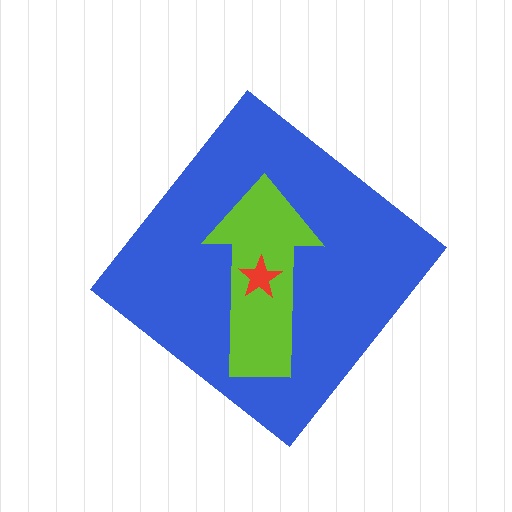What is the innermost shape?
The red star.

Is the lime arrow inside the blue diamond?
Yes.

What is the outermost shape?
The blue diamond.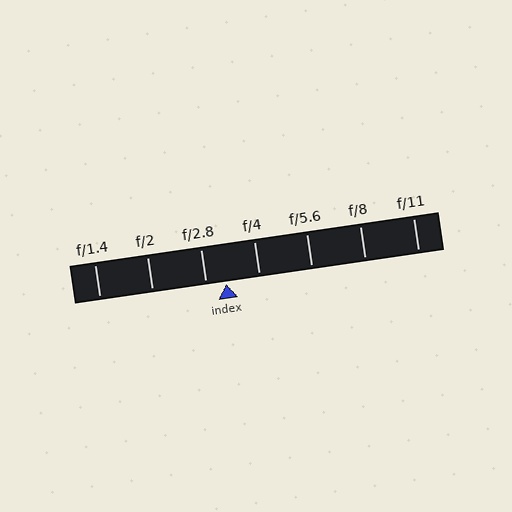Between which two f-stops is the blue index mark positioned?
The index mark is between f/2.8 and f/4.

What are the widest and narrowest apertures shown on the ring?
The widest aperture shown is f/1.4 and the narrowest is f/11.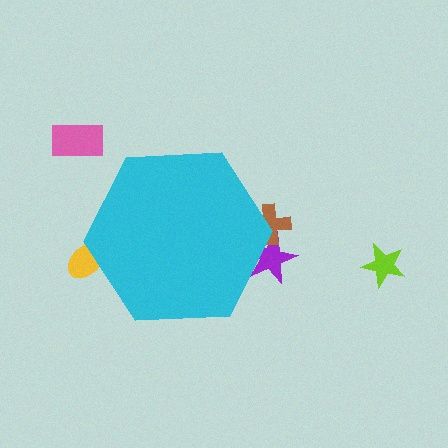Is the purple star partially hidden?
Yes, the purple star is partially hidden behind the cyan hexagon.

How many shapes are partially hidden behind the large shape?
3 shapes are partially hidden.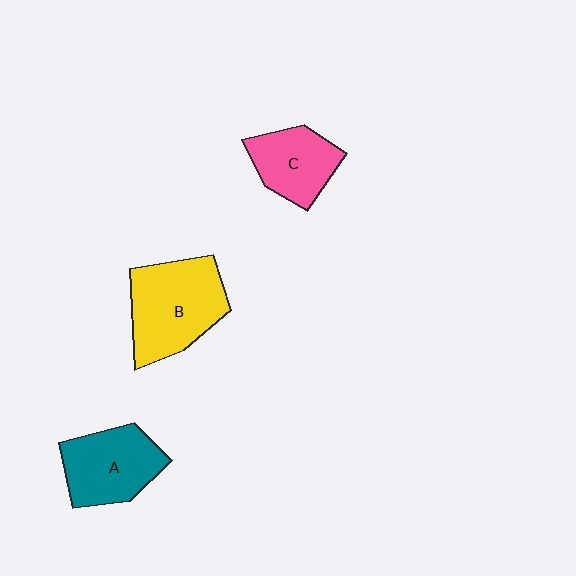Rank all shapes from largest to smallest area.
From largest to smallest: B (yellow), A (teal), C (pink).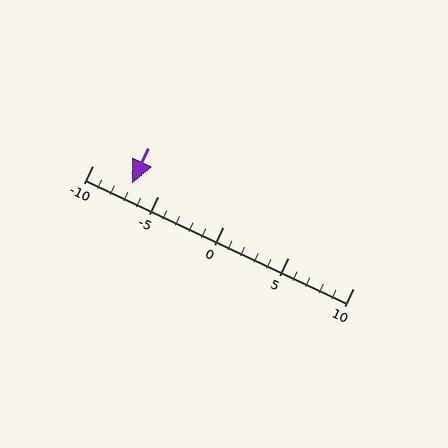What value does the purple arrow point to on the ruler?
The purple arrow points to approximately -7.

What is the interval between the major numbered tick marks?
The major tick marks are spaced 5 units apart.